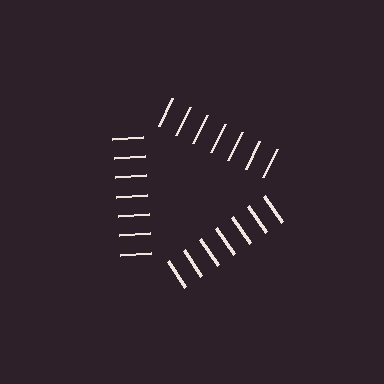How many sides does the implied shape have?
3 sides — the line-ends trace a triangle.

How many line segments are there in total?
21 — 7 along each of the 3 edges.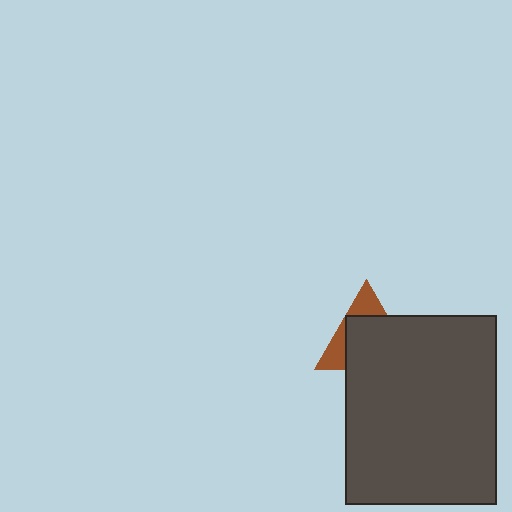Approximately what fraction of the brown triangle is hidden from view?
Roughly 65% of the brown triangle is hidden behind the dark gray rectangle.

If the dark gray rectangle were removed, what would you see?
You would see the complete brown triangle.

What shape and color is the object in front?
The object in front is a dark gray rectangle.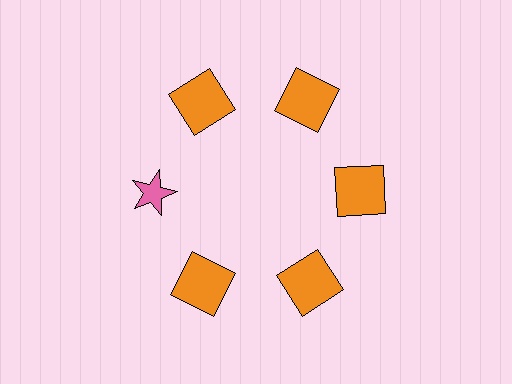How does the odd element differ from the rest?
It differs in both color (pink instead of orange) and shape (star instead of square).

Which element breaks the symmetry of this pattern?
The pink star at roughly the 9 o'clock position breaks the symmetry. All other shapes are orange squares.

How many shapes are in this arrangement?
There are 6 shapes arranged in a ring pattern.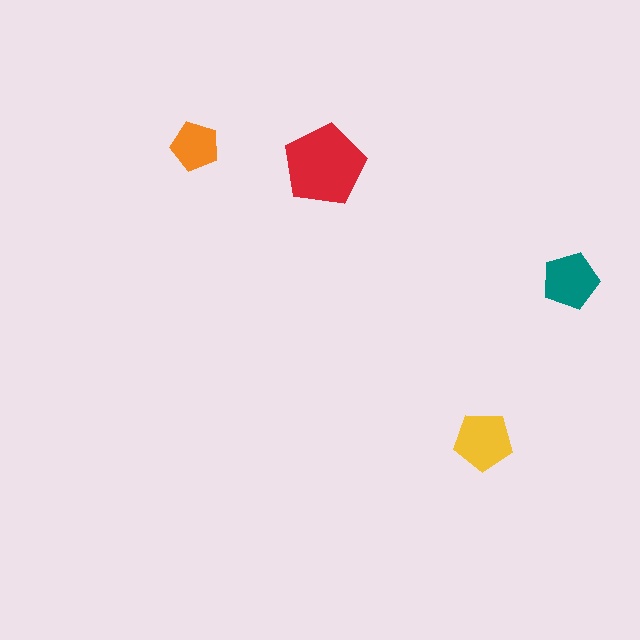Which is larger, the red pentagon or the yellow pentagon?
The red one.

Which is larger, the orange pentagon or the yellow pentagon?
The yellow one.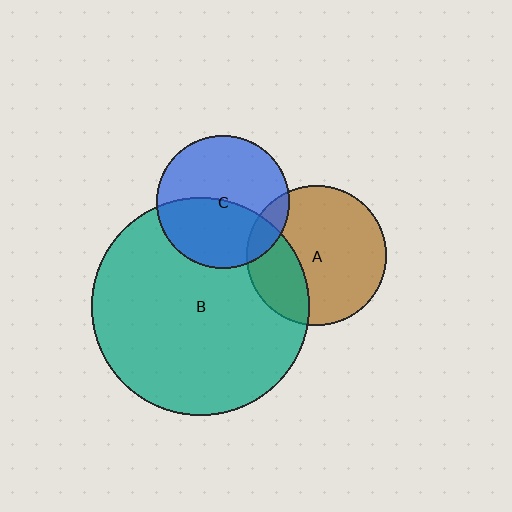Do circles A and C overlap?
Yes.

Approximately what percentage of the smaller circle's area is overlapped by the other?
Approximately 10%.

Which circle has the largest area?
Circle B (teal).